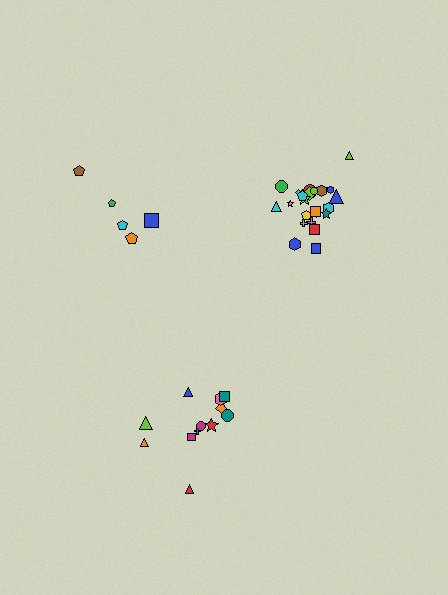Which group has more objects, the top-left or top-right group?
The top-right group.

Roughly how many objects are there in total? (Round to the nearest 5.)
Roughly 40 objects in total.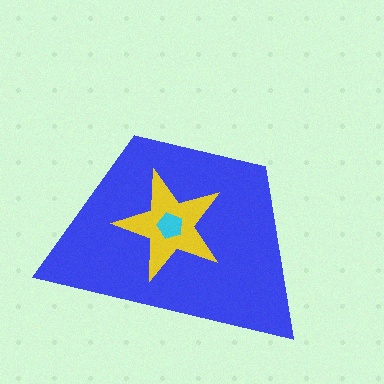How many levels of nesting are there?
3.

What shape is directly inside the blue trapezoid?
The yellow star.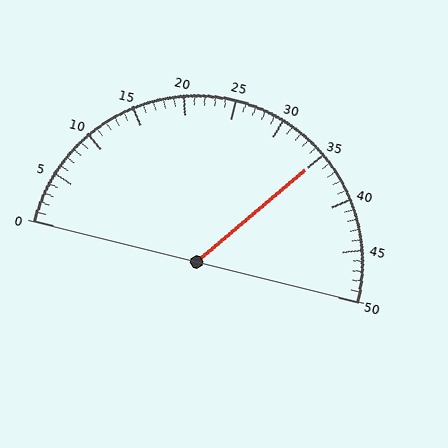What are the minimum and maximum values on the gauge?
The gauge ranges from 0 to 50.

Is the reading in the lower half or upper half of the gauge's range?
The reading is in the upper half of the range (0 to 50).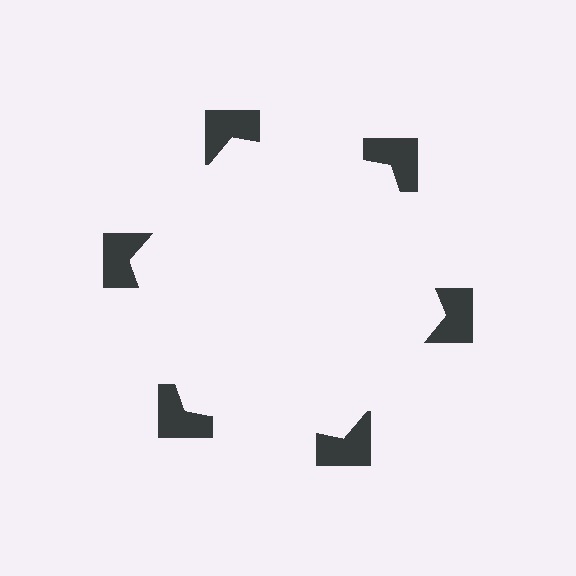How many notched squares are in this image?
There are 6 — one at each vertex of the illusory hexagon.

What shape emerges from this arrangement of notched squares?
An illusory hexagon — its edges are inferred from the aligned wedge cuts in the notched squares, not physically drawn.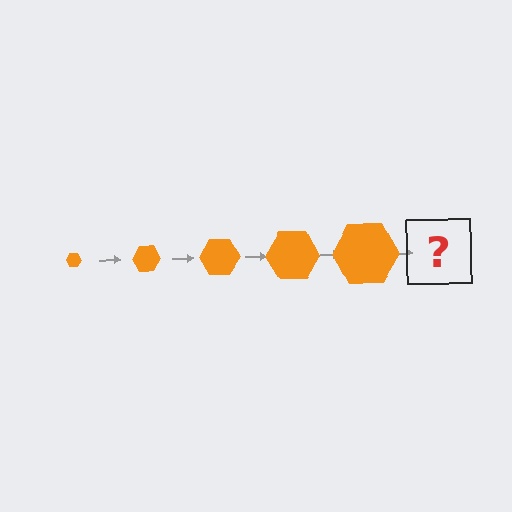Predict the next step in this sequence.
The next step is an orange hexagon, larger than the previous one.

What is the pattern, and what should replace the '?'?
The pattern is that the hexagon gets progressively larger each step. The '?' should be an orange hexagon, larger than the previous one.